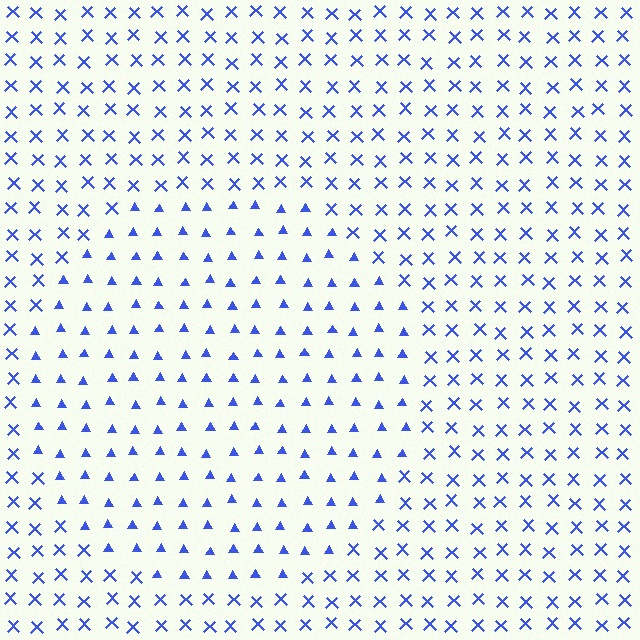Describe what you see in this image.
The image is filled with small blue elements arranged in a uniform grid. A circle-shaped region contains triangles, while the surrounding area contains X marks. The boundary is defined purely by the change in element shape.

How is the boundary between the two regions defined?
The boundary is defined by a change in element shape: triangles inside vs. X marks outside. All elements share the same color and spacing.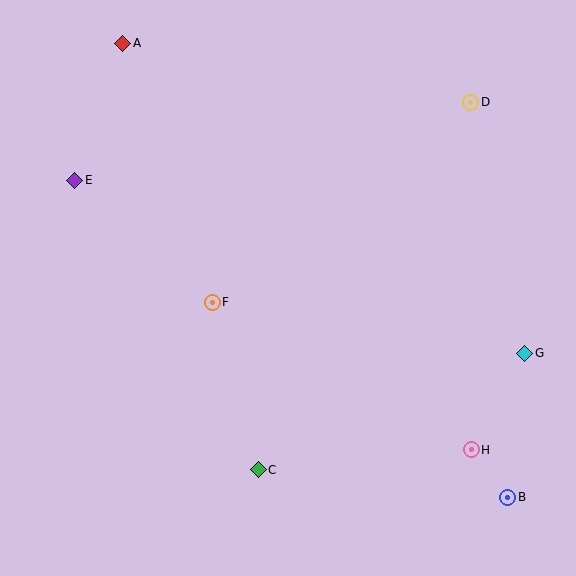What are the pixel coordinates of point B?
Point B is at (508, 497).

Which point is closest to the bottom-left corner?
Point C is closest to the bottom-left corner.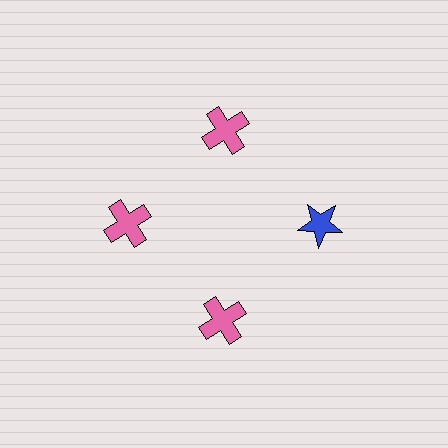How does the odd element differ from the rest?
It differs in both color (blue instead of pink) and shape (star instead of cross).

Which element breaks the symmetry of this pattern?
The blue star at roughly the 3 o'clock position breaks the symmetry. All other shapes are pink crosses.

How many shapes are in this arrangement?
There are 4 shapes arranged in a ring pattern.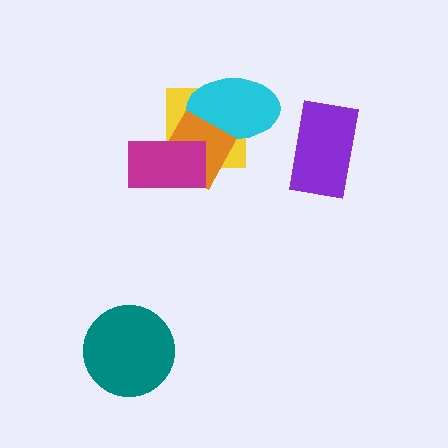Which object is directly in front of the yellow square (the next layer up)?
The cyan ellipse is directly in front of the yellow square.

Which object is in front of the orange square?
The magenta rectangle is in front of the orange square.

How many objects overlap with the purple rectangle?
0 objects overlap with the purple rectangle.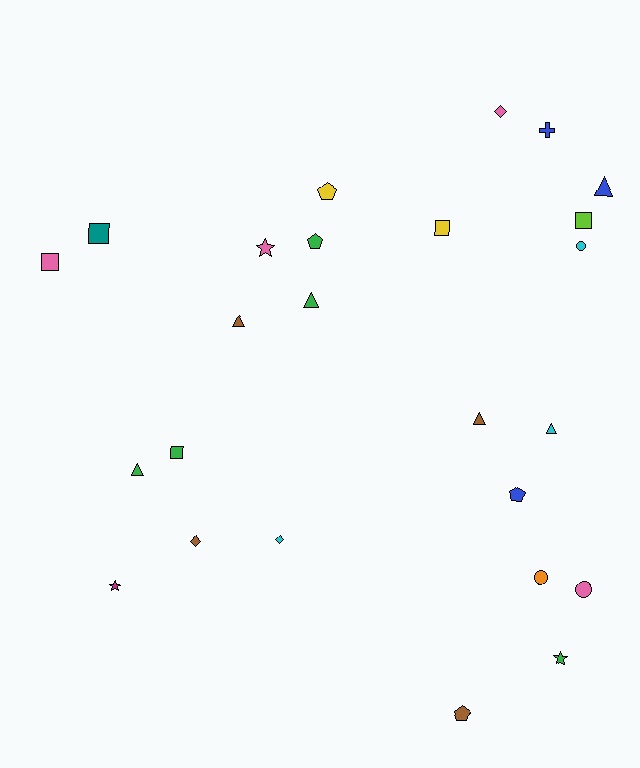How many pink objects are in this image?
There are 4 pink objects.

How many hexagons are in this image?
There are no hexagons.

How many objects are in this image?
There are 25 objects.